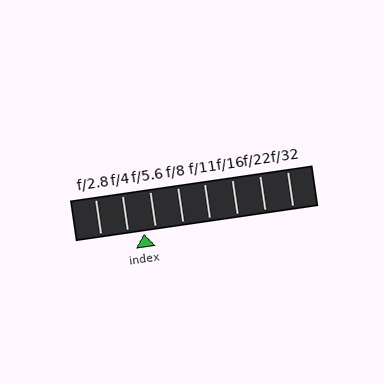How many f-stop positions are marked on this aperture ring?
There are 8 f-stop positions marked.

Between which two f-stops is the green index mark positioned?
The index mark is between f/4 and f/5.6.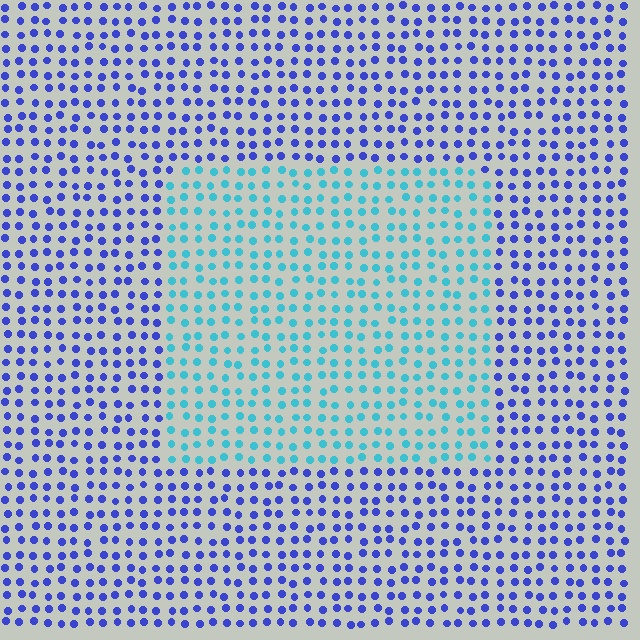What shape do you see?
I see a rectangle.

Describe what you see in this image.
The image is filled with small blue elements in a uniform arrangement. A rectangle-shaped region is visible where the elements are tinted to a slightly different hue, forming a subtle color boundary.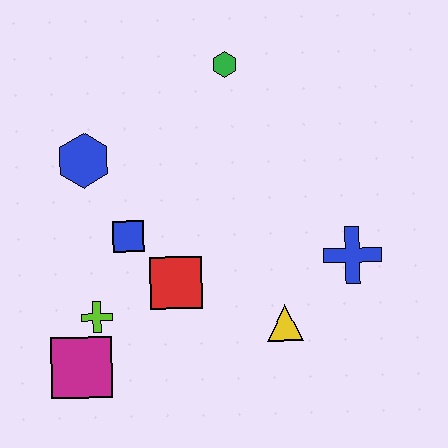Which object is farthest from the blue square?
The blue cross is farthest from the blue square.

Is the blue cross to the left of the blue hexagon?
No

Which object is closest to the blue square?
The red square is closest to the blue square.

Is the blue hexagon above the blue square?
Yes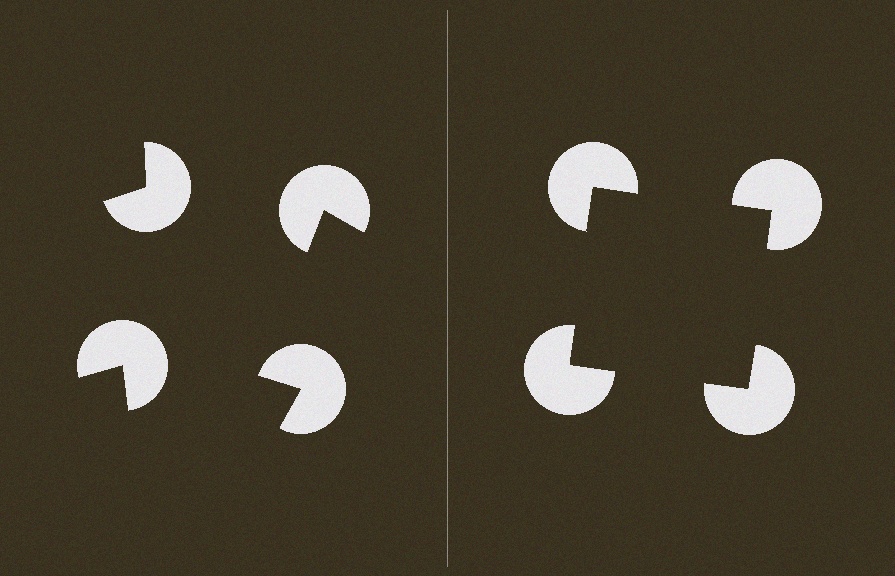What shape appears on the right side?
An illusory square.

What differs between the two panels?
The pac-man discs are positioned identically on both sides; only the wedge orientations differ. On the right they align to a square; on the left they are misaligned.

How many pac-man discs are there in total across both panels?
8 — 4 on each side.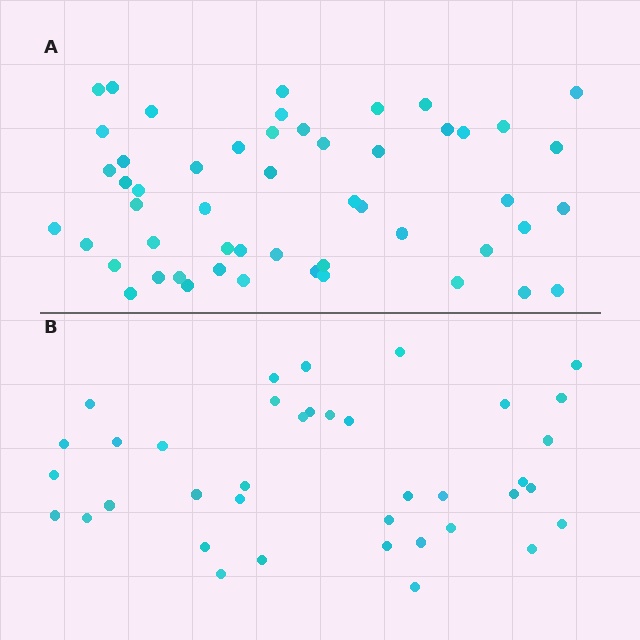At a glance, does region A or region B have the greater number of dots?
Region A (the top region) has more dots.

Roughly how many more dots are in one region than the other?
Region A has approximately 15 more dots than region B.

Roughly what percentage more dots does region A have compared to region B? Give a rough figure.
About 35% more.